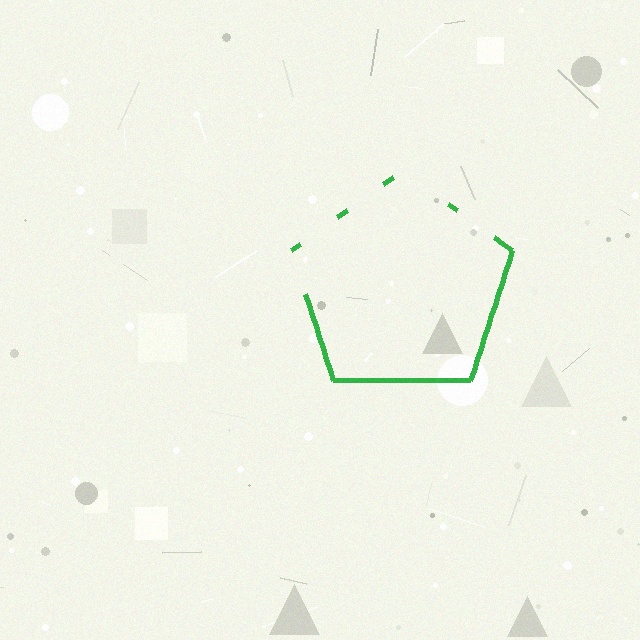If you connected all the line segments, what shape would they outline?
They would outline a pentagon.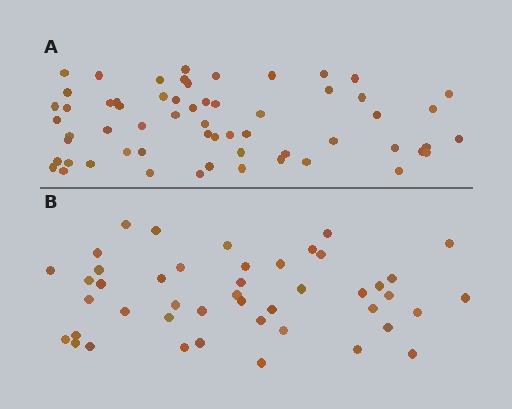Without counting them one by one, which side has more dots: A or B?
Region A (the top region) has more dots.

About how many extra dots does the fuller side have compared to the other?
Region A has approximately 15 more dots than region B.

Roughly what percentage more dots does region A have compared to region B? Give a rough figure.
About 35% more.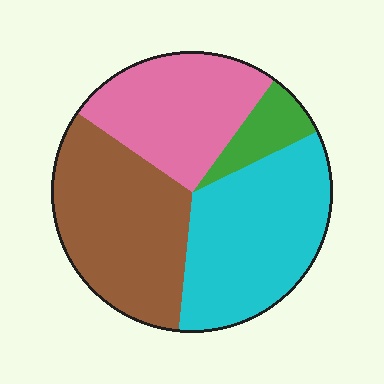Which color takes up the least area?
Green, at roughly 10%.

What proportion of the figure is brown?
Brown takes up about one third (1/3) of the figure.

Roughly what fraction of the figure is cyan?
Cyan covers 34% of the figure.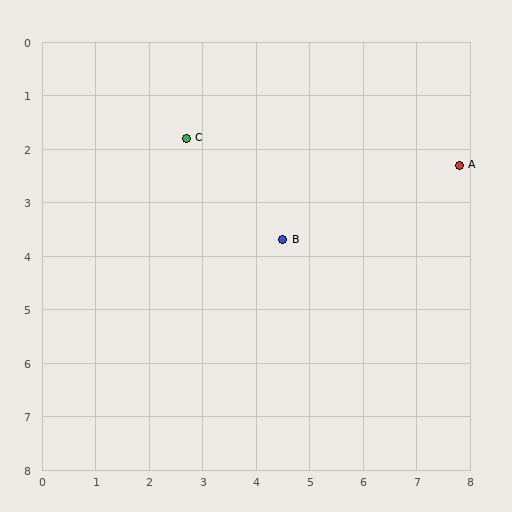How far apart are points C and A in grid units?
Points C and A are about 5.1 grid units apart.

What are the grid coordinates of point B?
Point B is at approximately (4.5, 3.7).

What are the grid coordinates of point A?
Point A is at approximately (7.8, 2.3).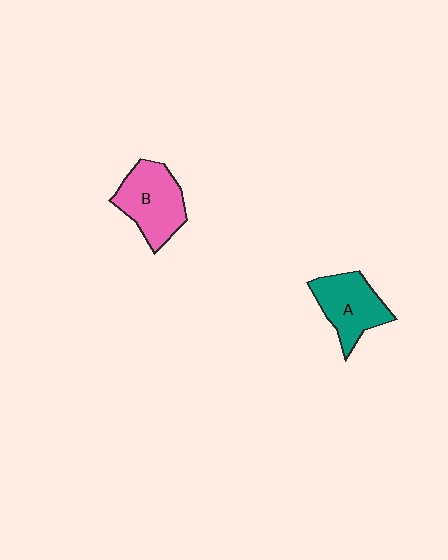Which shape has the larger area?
Shape B (pink).